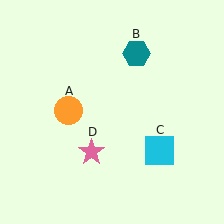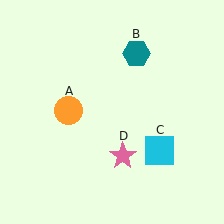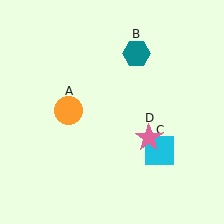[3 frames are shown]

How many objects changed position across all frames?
1 object changed position: pink star (object D).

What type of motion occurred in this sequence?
The pink star (object D) rotated counterclockwise around the center of the scene.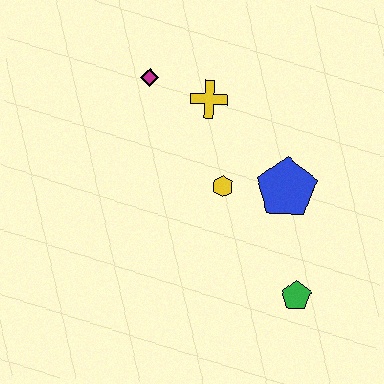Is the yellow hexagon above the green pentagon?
Yes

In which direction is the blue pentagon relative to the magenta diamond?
The blue pentagon is to the right of the magenta diamond.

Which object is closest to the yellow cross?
The magenta diamond is closest to the yellow cross.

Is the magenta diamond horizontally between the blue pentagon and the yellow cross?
No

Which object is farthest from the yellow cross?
The green pentagon is farthest from the yellow cross.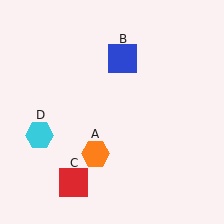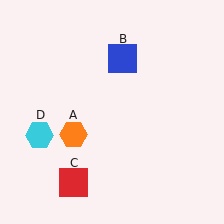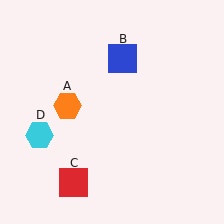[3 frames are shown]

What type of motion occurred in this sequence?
The orange hexagon (object A) rotated clockwise around the center of the scene.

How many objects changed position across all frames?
1 object changed position: orange hexagon (object A).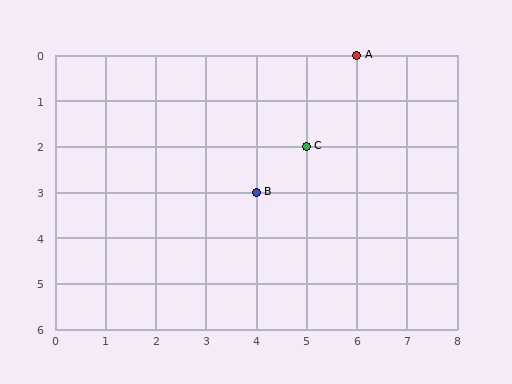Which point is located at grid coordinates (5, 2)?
Point C is at (5, 2).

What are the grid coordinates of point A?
Point A is at grid coordinates (6, 0).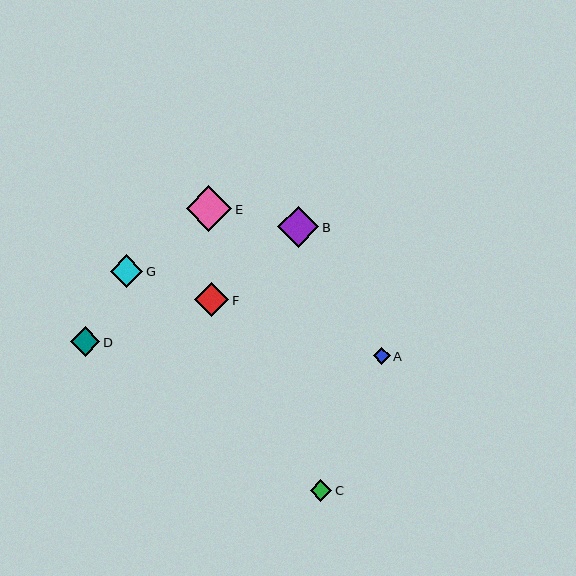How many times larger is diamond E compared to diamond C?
Diamond E is approximately 2.1 times the size of diamond C.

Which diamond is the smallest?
Diamond A is the smallest with a size of approximately 17 pixels.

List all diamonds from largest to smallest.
From largest to smallest: E, B, F, G, D, C, A.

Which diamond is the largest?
Diamond E is the largest with a size of approximately 45 pixels.